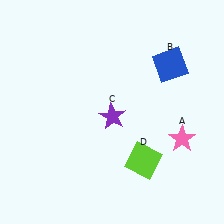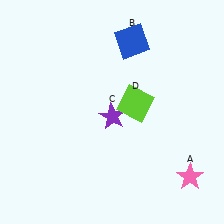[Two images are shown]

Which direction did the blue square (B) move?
The blue square (B) moved left.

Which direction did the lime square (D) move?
The lime square (D) moved up.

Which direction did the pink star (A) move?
The pink star (A) moved down.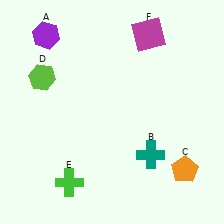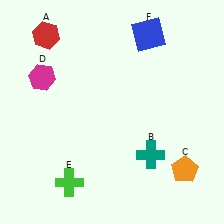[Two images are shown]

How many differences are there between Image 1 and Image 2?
There are 3 differences between the two images.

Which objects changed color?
A changed from purple to red. D changed from lime to magenta. F changed from magenta to blue.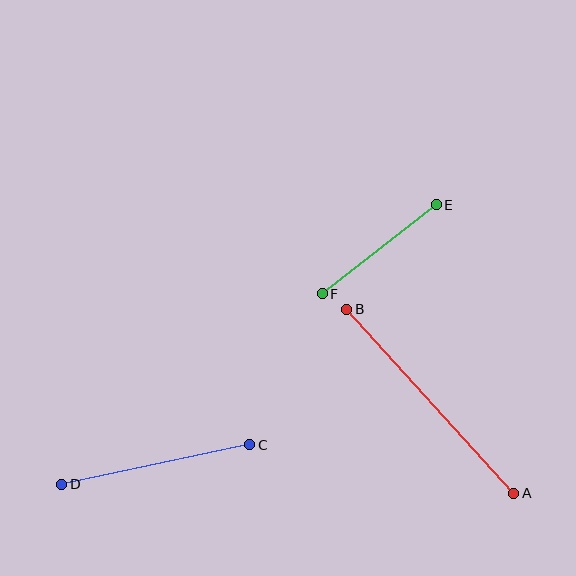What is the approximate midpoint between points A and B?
The midpoint is at approximately (430, 401) pixels.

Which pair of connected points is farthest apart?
Points A and B are farthest apart.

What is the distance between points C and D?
The distance is approximately 192 pixels.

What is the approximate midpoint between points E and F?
The midpoint is at approximately (379, 249) pixels.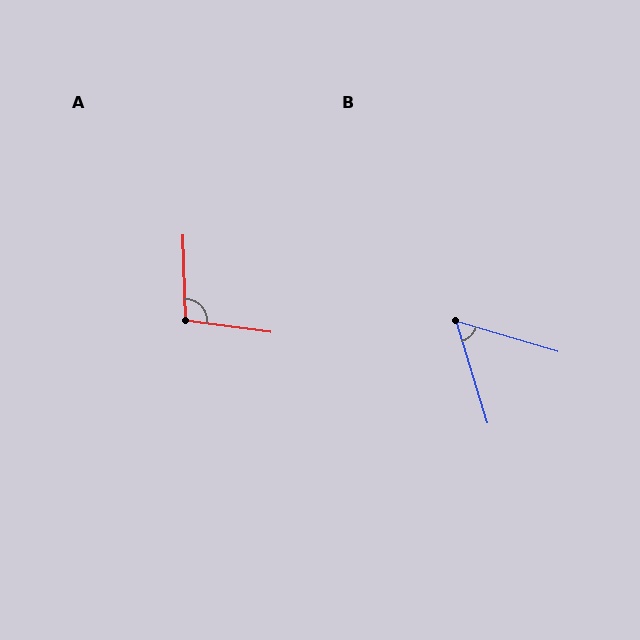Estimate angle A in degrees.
Approximately 99 degrees.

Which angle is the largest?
A, at approximately 99 degrees.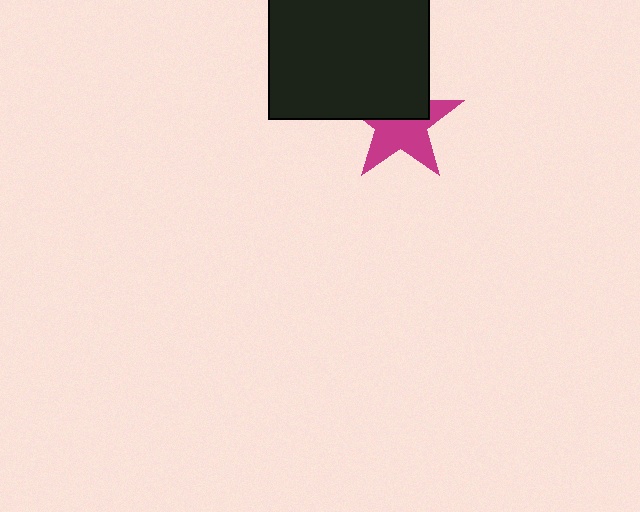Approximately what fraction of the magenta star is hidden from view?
Roughly 43% of the magenta star is hidden behind the black rectangle.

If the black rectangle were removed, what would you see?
You would see the complete magenta star.